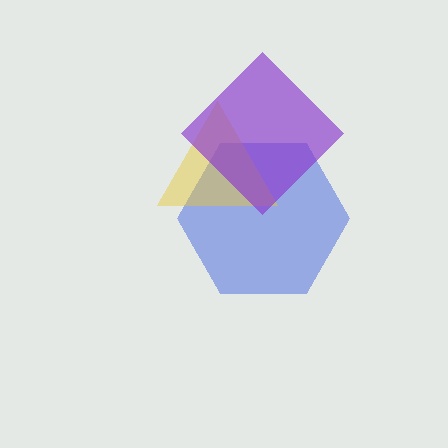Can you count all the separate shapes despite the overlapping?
Yes, there are 3 separate shapes.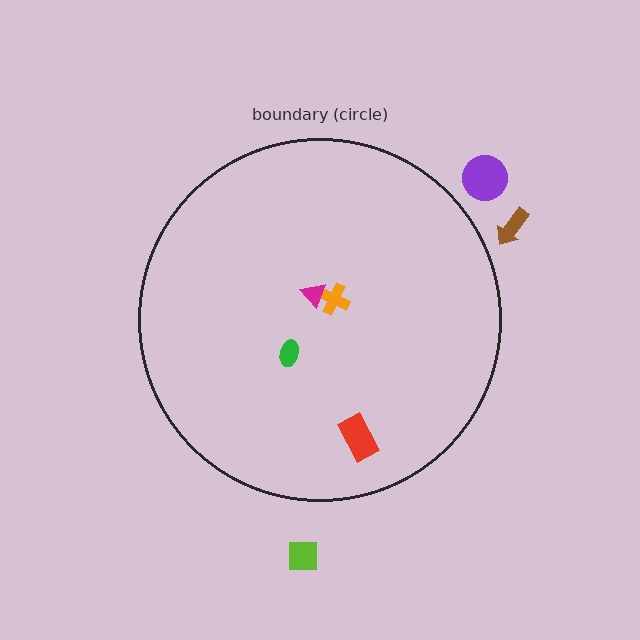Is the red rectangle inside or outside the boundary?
Inside.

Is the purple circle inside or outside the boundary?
Outside.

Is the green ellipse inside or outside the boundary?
Inside.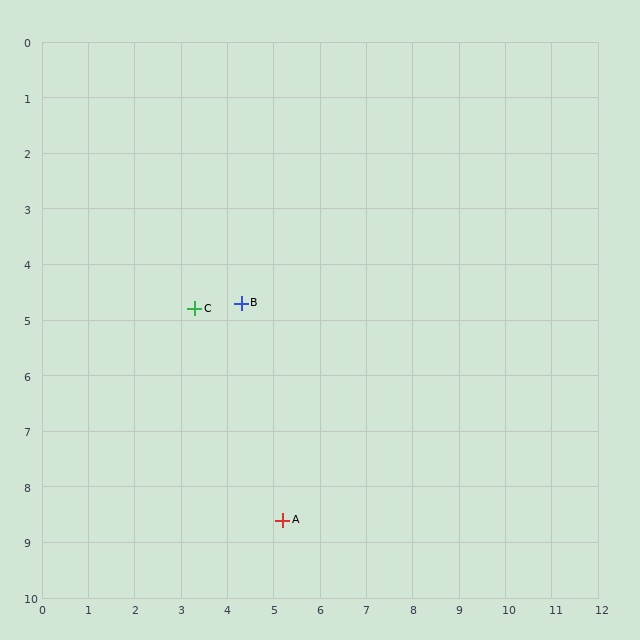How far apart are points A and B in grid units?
Points A and B are about 4.0 grid units apart.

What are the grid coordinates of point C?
Point C is at approximately (3.3, 4.8).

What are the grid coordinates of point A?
Point A is at approximately (5.2, 8.6).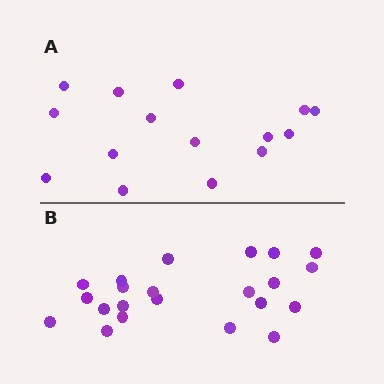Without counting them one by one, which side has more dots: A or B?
Region B (the bottom region) has more dots.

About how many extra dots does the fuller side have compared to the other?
Region B has roughly 8 or so more dots than region A.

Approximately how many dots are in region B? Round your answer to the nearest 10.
About 20 dots. (The exact count is 22, which rounds to 20.)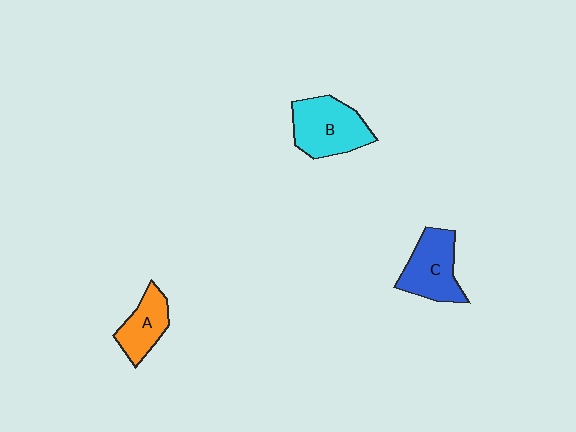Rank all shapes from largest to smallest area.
From largest to smallest: B (cyan), C (blue), A (orange).